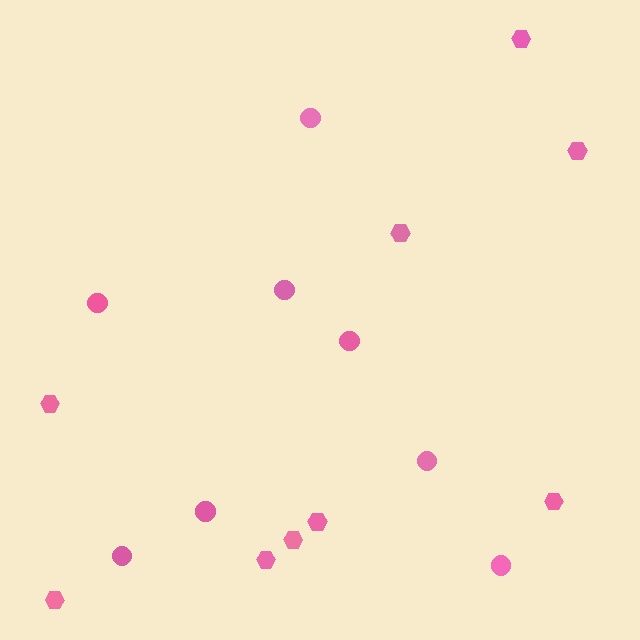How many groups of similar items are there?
There are 2 groups: one group of hexagons (9) and one group of circles (8).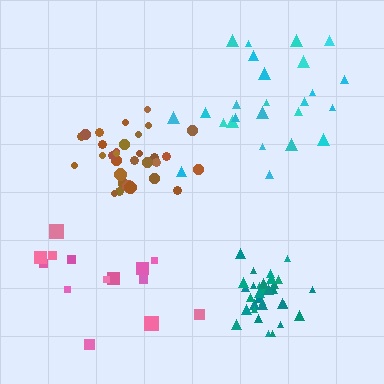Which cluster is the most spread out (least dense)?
Pink.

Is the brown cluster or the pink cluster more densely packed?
Brown.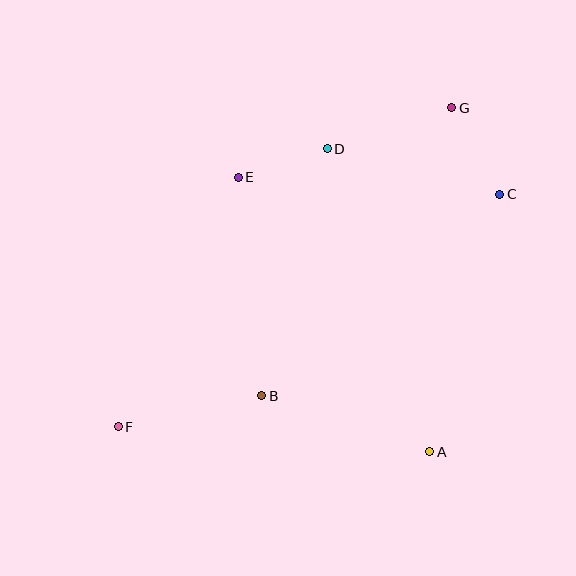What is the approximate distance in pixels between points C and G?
The distance between C and G is approximately 99 pixels.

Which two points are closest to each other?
Points D and E are closest to each other.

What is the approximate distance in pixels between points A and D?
The distance between A and D is approximately 320 pixels.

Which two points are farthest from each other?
Points F and G are farthest from each other.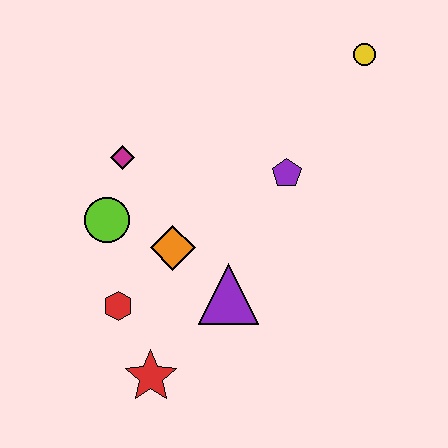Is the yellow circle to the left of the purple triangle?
No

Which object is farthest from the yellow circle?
The red star is farthest from the yellow circle.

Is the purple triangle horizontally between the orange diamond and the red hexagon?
No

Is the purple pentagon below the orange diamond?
No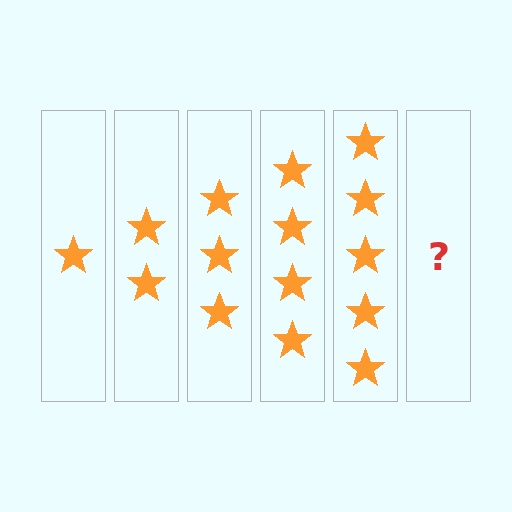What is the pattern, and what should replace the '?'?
The pattern is that each step adds one more star. The '?' should be 6 stars.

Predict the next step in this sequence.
The next step is 6 stars.